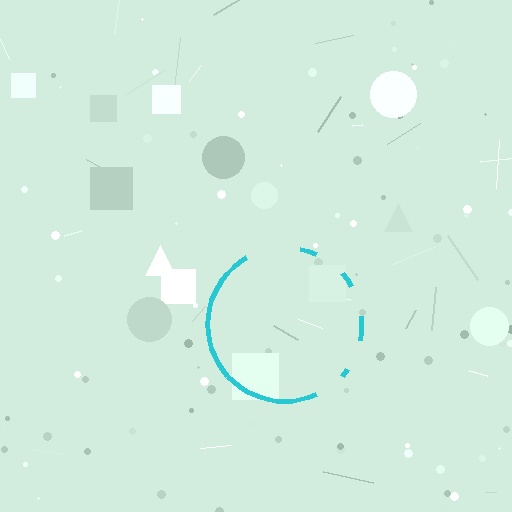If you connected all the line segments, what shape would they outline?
They would outline a circle.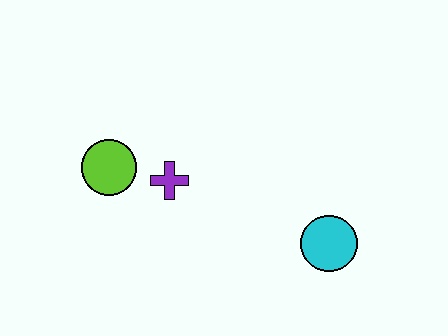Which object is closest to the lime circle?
The purple cross is closest to the lime circle.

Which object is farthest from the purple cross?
The cyan circle is farthest from the purple cross.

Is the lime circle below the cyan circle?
No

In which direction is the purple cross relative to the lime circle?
The purple cross is to the right of the lime circle.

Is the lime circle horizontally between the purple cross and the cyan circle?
No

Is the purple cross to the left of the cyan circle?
Yes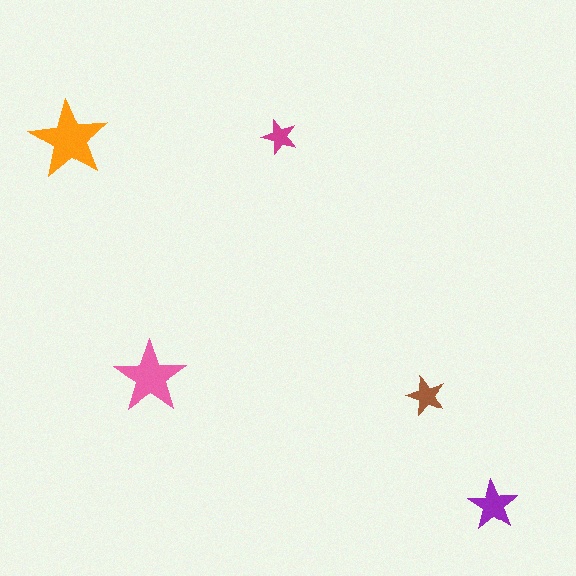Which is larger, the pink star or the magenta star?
The pink one.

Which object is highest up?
The orange star is topmost.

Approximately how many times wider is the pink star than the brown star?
About 2 times wider.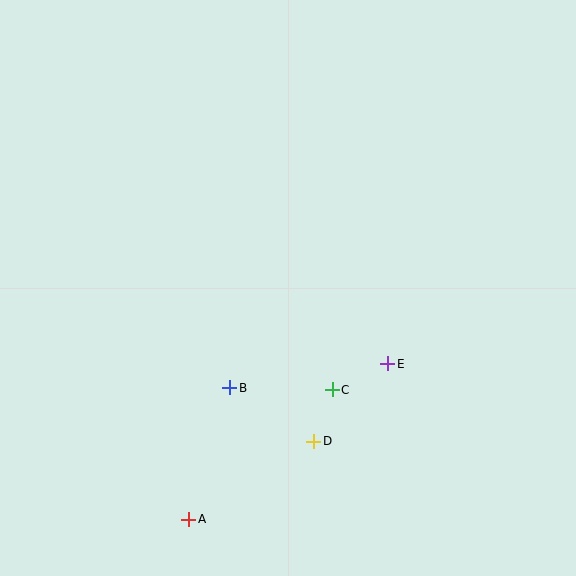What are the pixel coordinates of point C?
Point C is at (332, 390).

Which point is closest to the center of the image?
Point C at (332, 390) is closest to the center.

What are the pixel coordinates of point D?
Point D is at (314, 441).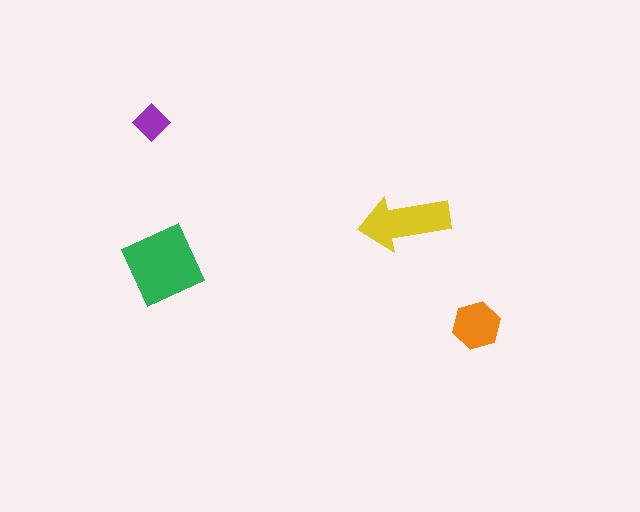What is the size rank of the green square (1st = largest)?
1st.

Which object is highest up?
The purple diamond is topmost.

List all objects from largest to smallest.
The green square, the yellow arrow, the orange hexagon, the purple diamond.